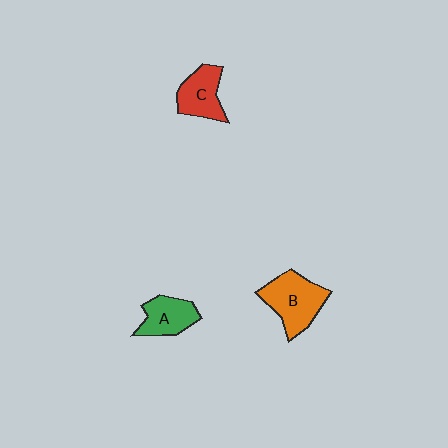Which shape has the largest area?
Shape B (orange).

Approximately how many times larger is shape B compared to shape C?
Approximately 1.4 times.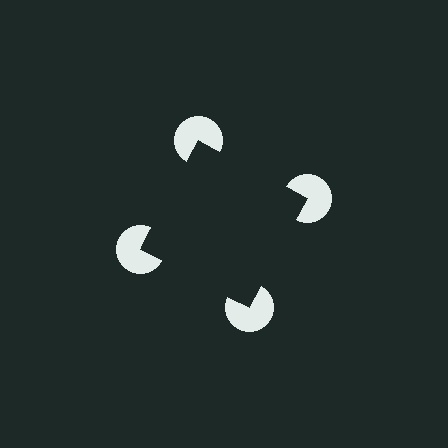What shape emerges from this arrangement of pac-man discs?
An illusory square — its edges are inferred from the aligned wedge cuts in the pac-man discs, not physically drawn.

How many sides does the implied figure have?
4 sides.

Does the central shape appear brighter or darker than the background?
It typically appears slightly darker than the background, even though no actual brightness change is drawn.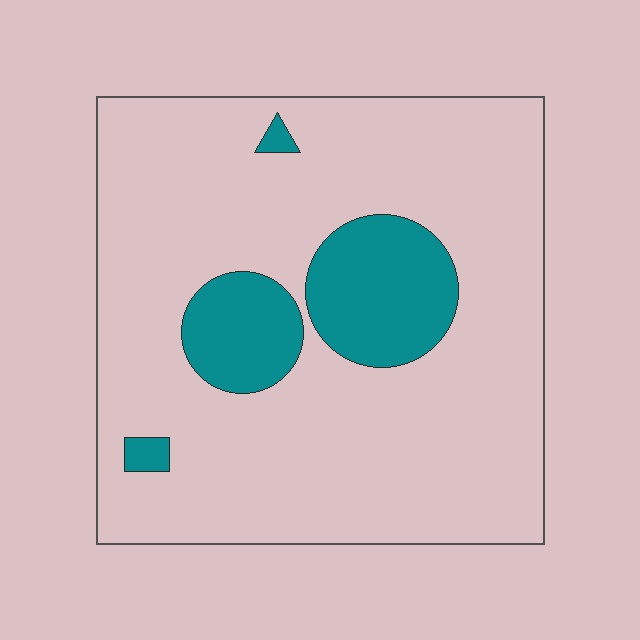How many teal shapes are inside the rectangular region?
4.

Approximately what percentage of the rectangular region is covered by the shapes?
Approximately 15%.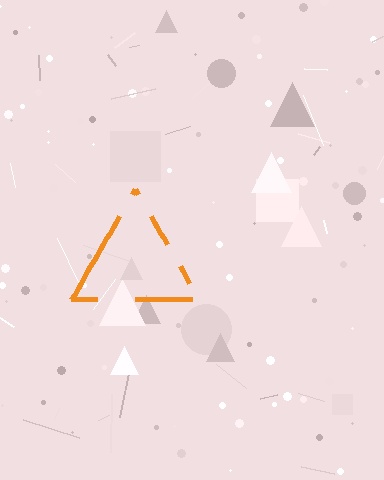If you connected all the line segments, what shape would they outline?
They would outline a triangle.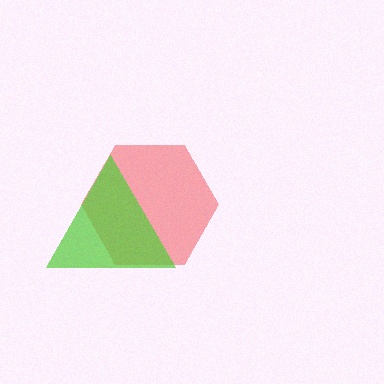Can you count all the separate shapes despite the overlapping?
Yes, there are 2 separate shapes.